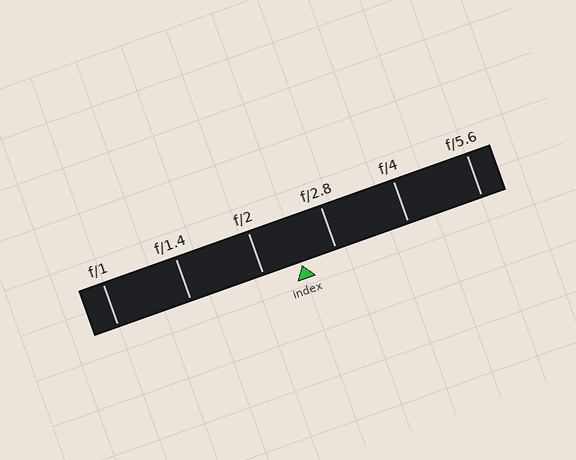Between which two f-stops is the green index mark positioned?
The index mark is between f/2 and f/2.8.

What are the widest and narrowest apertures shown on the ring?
The widest aperture shown is f/1 and the narrowest is f/5.6.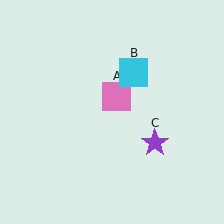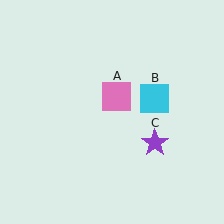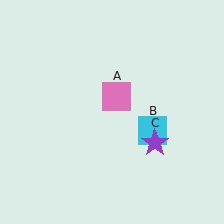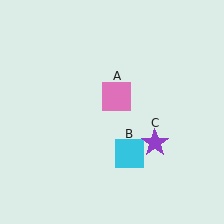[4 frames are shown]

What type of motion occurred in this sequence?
The cyan square (object B) rotated clockwise around the center of the scene.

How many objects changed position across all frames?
1 object changed position: cyan square (object B).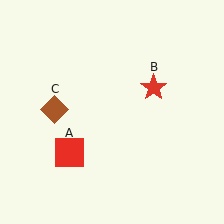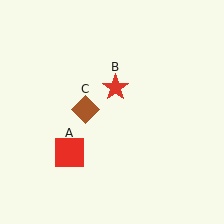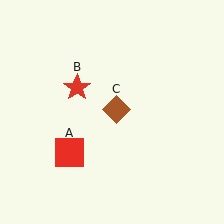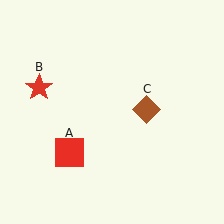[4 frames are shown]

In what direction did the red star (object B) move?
The red star (object B) moved left.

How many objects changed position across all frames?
2 objects changed position: red star (object B), brown diamond (object C).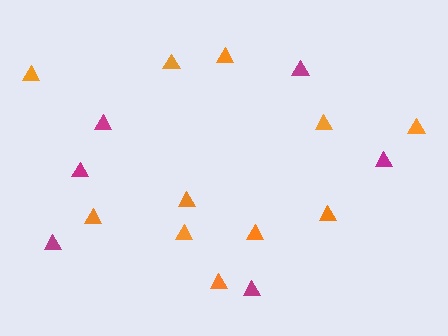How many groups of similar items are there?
There are 2 groups: one group of magenta triangles (6) and one group of orange triangles (11).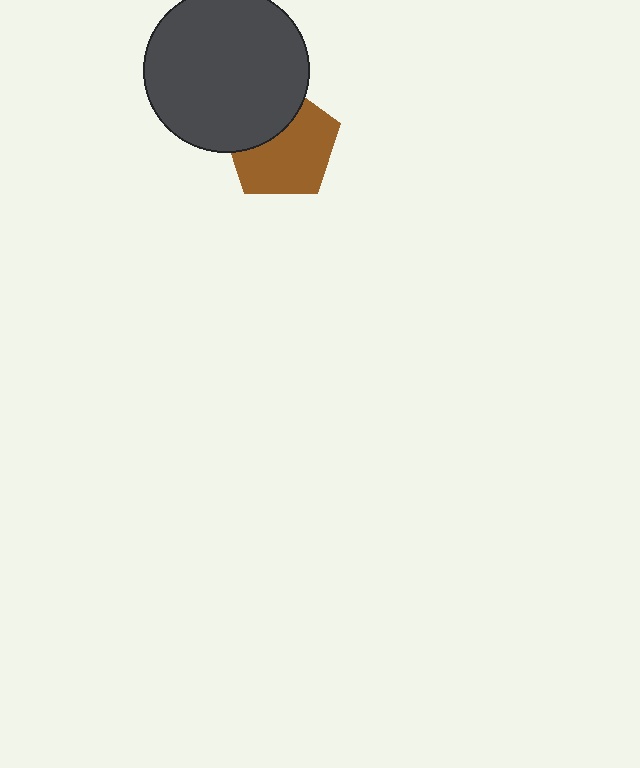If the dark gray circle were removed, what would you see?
You would see the complete brown pentagon.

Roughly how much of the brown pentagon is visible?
About half of it is visible (roughly 65%).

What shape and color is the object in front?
The object in front is a dark gray circle.